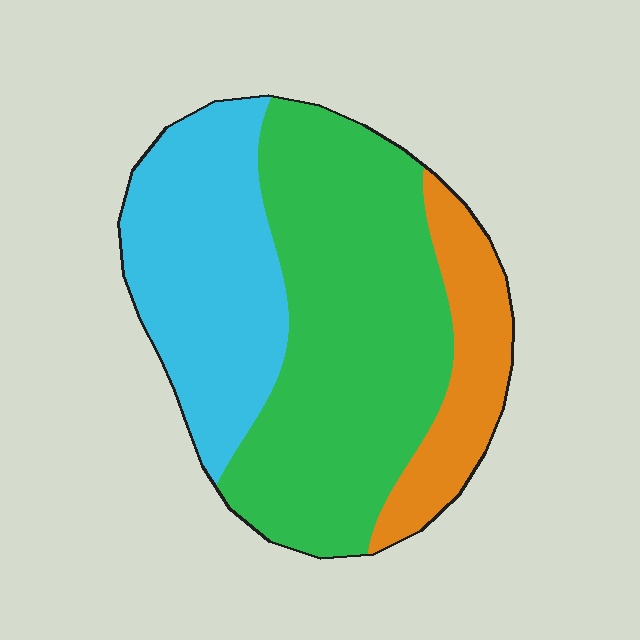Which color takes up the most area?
Green, at roughly 50%.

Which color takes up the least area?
Orange, at roughly 15%.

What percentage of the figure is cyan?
Cyan covers about 30% of the figure.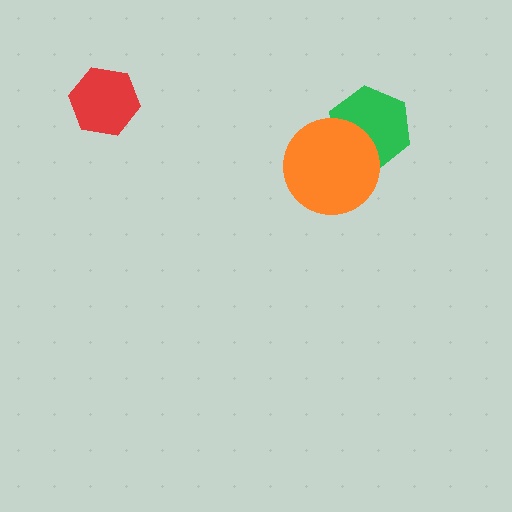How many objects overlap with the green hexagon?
1 object overlaps with the green hexagon.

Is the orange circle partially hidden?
No, no other shape covers it.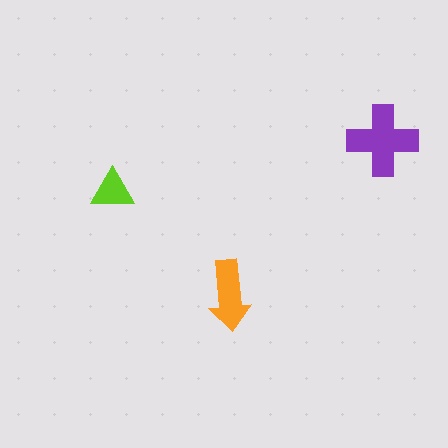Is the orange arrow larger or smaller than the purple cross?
Smaller.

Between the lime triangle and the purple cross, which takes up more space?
The purple cross.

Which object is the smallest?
The lime triangle.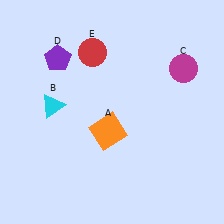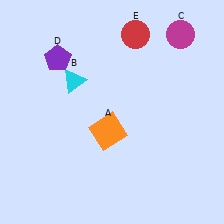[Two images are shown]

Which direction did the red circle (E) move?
The red circle (E) moved right.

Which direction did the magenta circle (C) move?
The magenta circle (C) moved up.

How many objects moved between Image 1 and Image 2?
3 objects moved between the two images.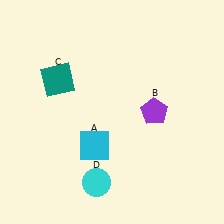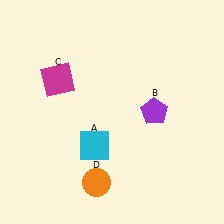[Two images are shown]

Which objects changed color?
C changed from teal to magenta. D changed from cyan to orange.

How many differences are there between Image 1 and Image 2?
There are 2 differences between the two images.